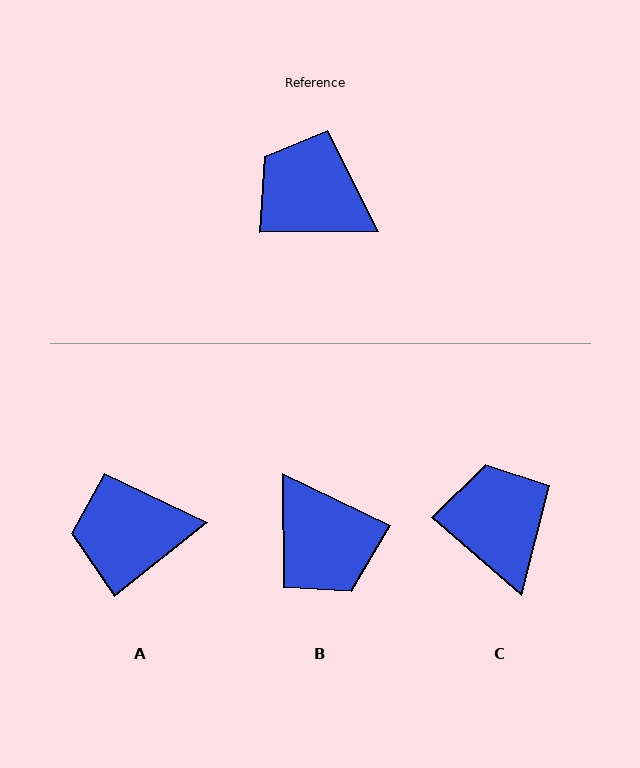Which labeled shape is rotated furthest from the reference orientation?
B, about 154 degrees away.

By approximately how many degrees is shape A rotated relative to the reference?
Approximately 38 degrees counter-clockwise.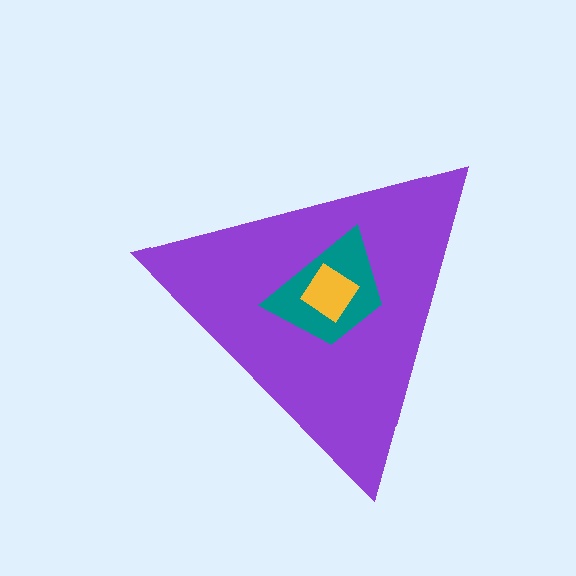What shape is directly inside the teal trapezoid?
The yellow diamond.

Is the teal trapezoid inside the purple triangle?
Yes.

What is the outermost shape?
The purple triangle.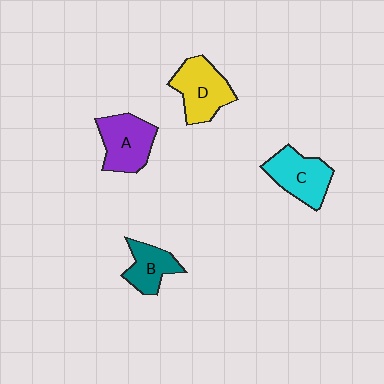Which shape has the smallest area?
Shape B (teal).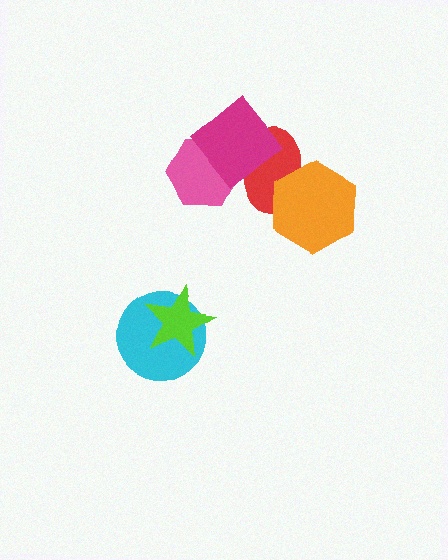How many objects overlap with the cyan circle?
1 object overlaps with the cyan circle.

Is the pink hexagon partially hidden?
Yes, it is partially covered by another shape.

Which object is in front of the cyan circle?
The lime star is in front of the cyan circle.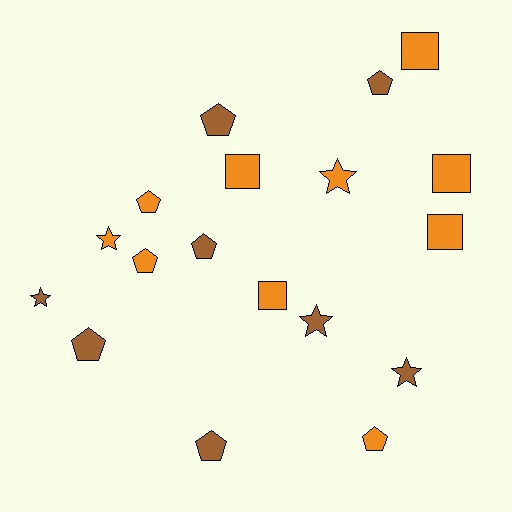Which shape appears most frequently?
Pentagon, with 8 objects.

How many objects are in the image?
There are 18 objects.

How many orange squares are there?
There are 5 orange squares.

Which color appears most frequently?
Orange, with 10 objects.